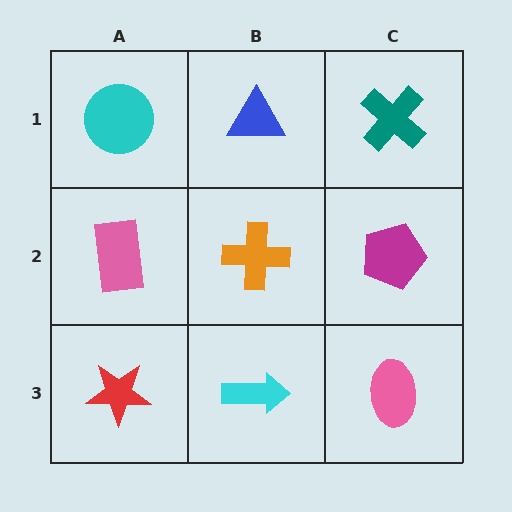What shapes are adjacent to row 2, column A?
A cyan circle (row 1, column A), a red star (row 3, column A), an orange cross (row 2, column B).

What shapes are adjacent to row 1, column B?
An orange cross (row 2, column B), a cyan circle (row 1, column A), a teal cross (row 1, column C).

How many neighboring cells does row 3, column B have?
3.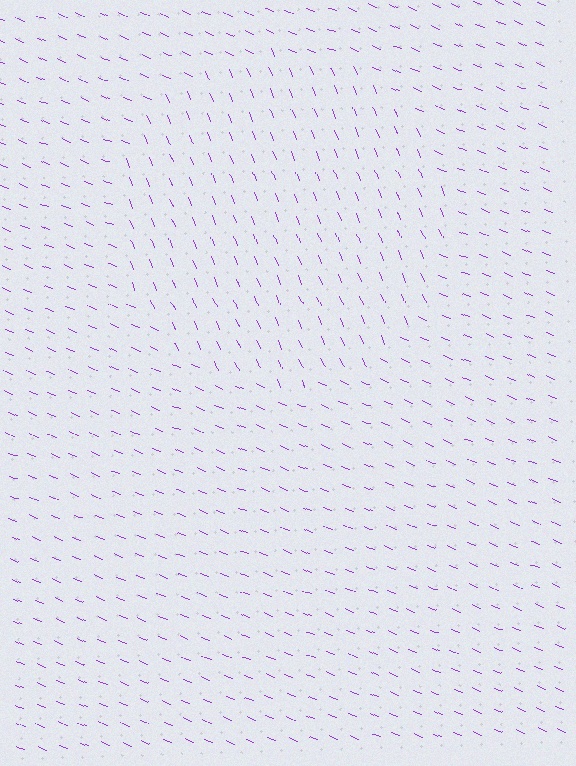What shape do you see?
I see a circle.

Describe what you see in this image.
The image is filled with small purple line segments. A circle region in the image has lines oriented differently from the surrounding lines, creating a visible texture boundary.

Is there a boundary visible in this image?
Yes, there is a texture boundary formed by a change in line orientation.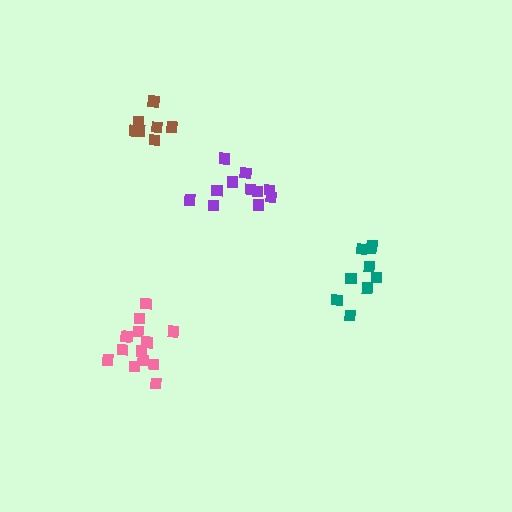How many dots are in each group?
Group 1: 14 dots, Group 2: 8 dots, Group 3: 9 dots, Group 4: 11 dots (42 total).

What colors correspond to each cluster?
The clusters are colored: pink, brown, teal, purple.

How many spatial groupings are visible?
There are 4 spatial groupings.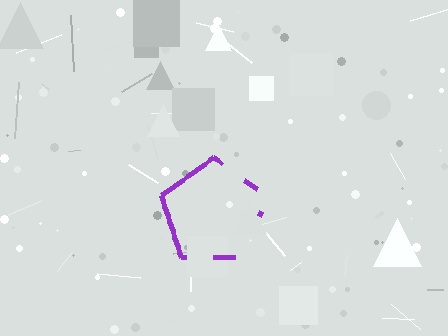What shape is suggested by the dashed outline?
The dashed outline suggests a pentagon.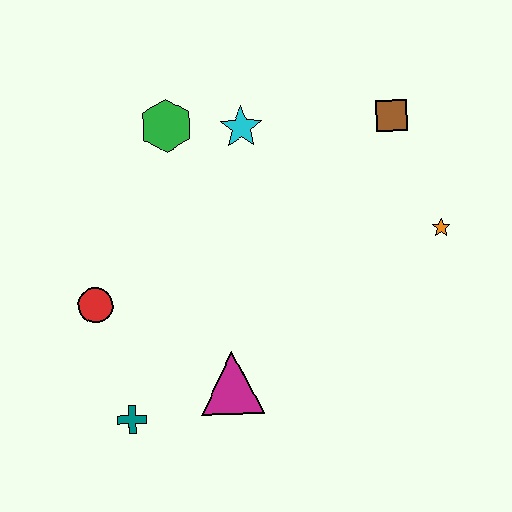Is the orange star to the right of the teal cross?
Yes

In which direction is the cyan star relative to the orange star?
The cyan star is to the left of the orange star.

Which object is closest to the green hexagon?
The cyan star is closest to the green hexagon.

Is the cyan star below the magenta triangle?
No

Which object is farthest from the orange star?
The teal cross is farthest from the orange star.